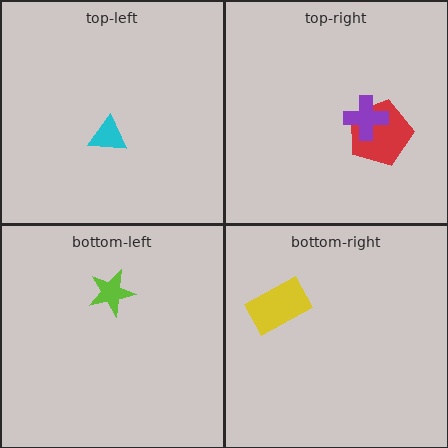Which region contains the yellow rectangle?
The bottom-right region.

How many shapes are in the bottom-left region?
1.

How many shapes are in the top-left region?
1.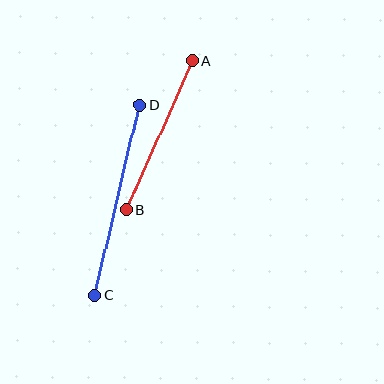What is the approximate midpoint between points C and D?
The midpoint is at approximately (117, 200) pixels.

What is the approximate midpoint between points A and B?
The midpoint is at approximately (159, 135) pixels.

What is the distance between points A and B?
The distance is approximately 163 pixels.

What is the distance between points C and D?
The distance is approximately 196 pixels.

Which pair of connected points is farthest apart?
Points C and D are farthest apart.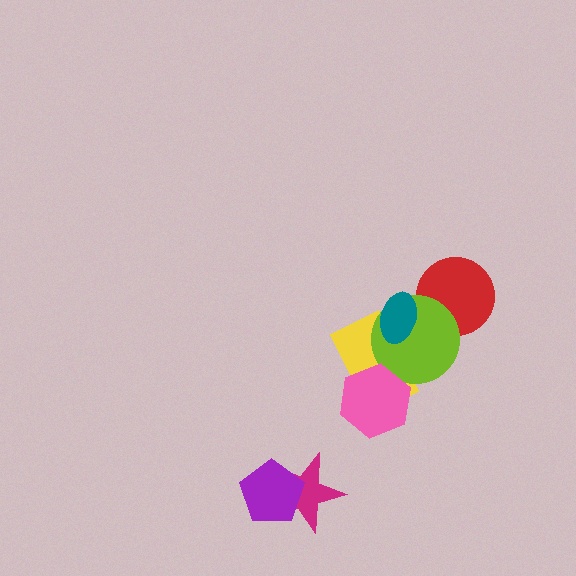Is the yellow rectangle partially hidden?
Yes, it is partially covered by another shape.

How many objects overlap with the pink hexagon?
2 objects overlap with the pink hexagon.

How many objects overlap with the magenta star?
1 object overlaps with the magenta star.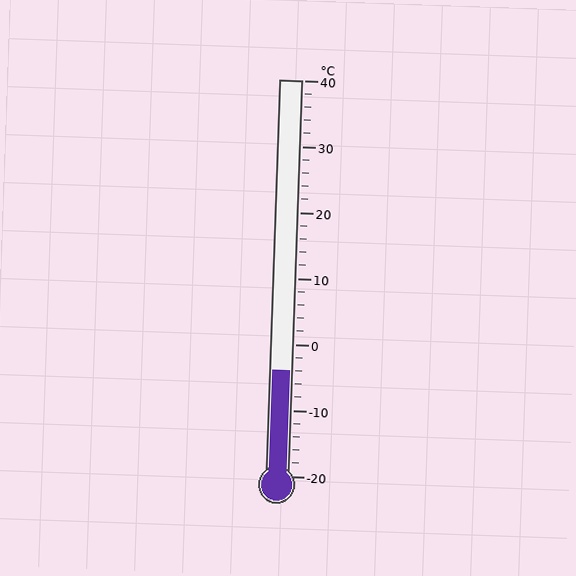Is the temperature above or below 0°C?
The temperature is below 0°C.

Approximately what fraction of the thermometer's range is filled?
The thermometer is filled to approximately 25% of its range.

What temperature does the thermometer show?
The thermometer shows approximately -4°C.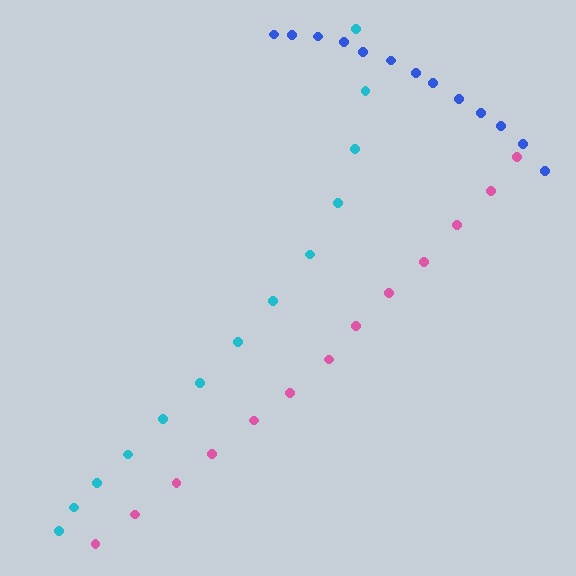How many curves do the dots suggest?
There are 3 distinct paths.